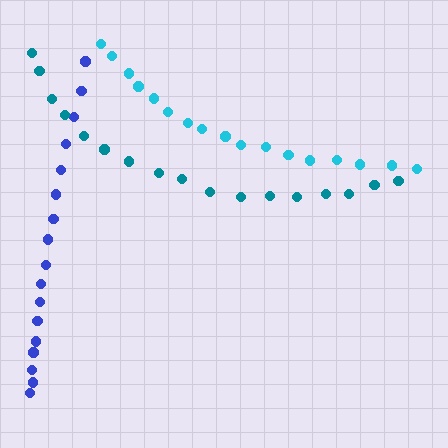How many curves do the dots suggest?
There are 3 distinct paths.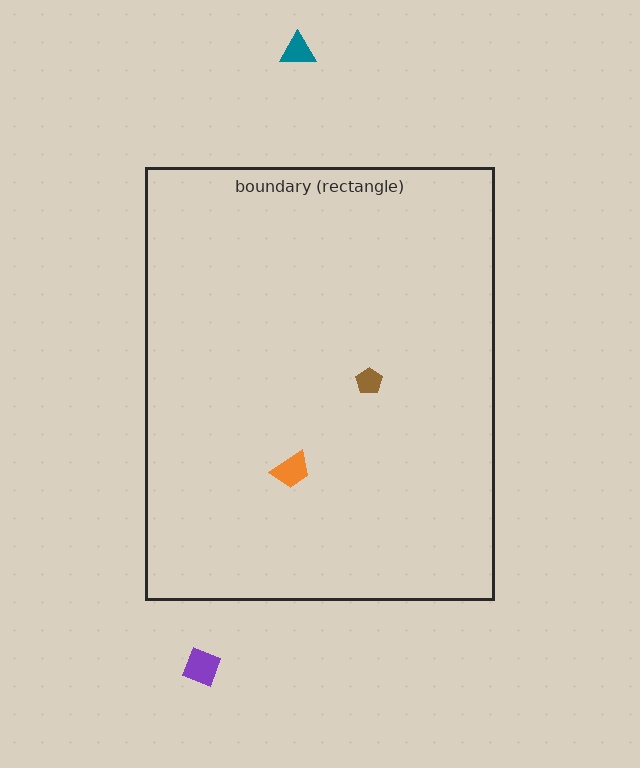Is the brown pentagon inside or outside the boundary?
Inside.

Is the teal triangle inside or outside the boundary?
Outside.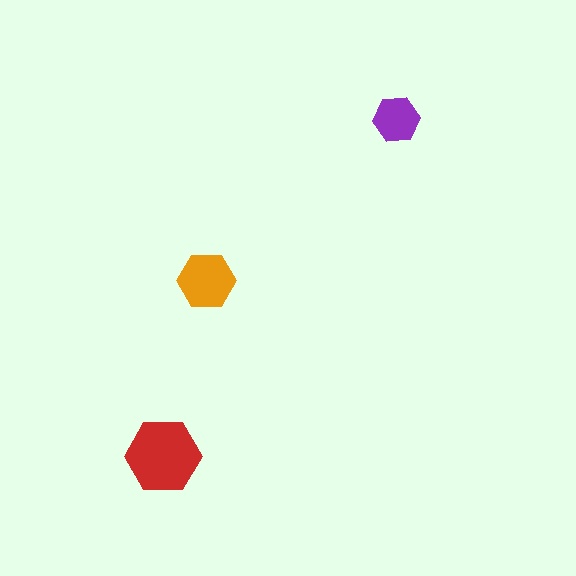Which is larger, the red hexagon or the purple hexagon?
The red one.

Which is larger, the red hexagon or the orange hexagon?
The red one.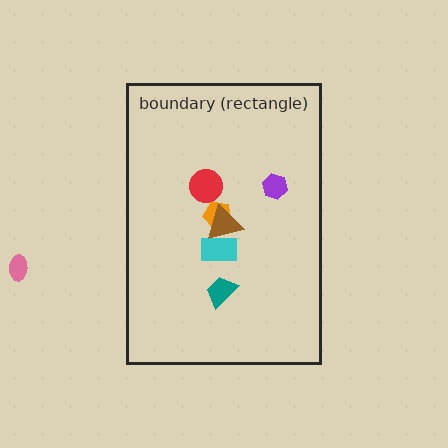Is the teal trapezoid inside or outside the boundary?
Inside.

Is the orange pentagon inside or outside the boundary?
Inside.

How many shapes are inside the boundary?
6 inside, 1 outside.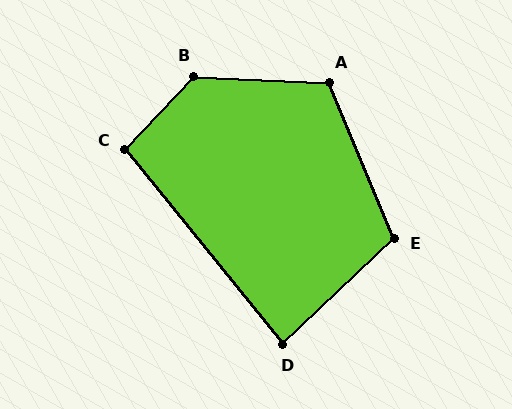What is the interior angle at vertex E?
Approximately 111 degrees (obtuse).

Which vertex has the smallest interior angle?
D, at approximately 86 degrees.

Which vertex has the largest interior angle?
B, at approximately 131 degrees.